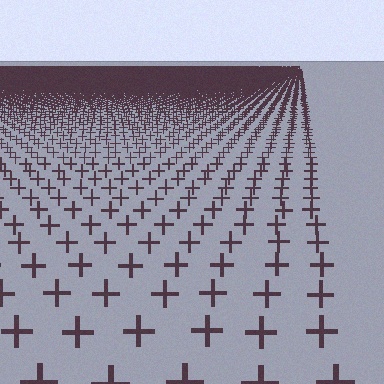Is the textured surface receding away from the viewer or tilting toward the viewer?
The surface is receding away from the viewer. Texture elements get smaller and denser toward the top.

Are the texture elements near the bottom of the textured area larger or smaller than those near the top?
Larger. Near the bottom, elements are closer to the viewer and appear at a bigger on-screen size.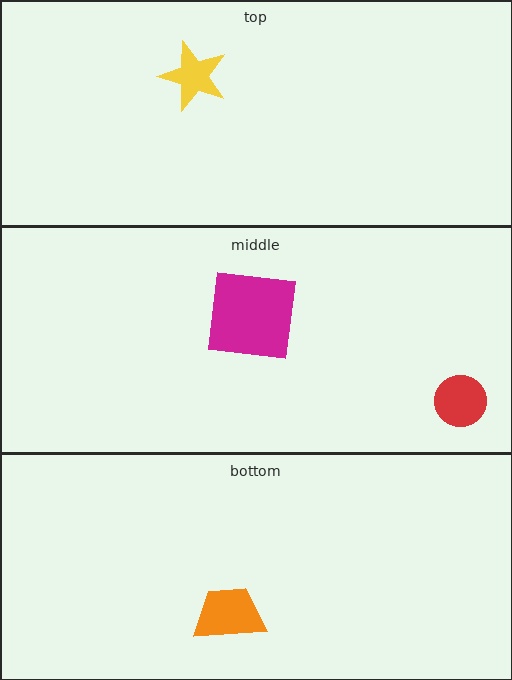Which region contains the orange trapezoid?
The bottom region.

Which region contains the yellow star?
The top region.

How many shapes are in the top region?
1.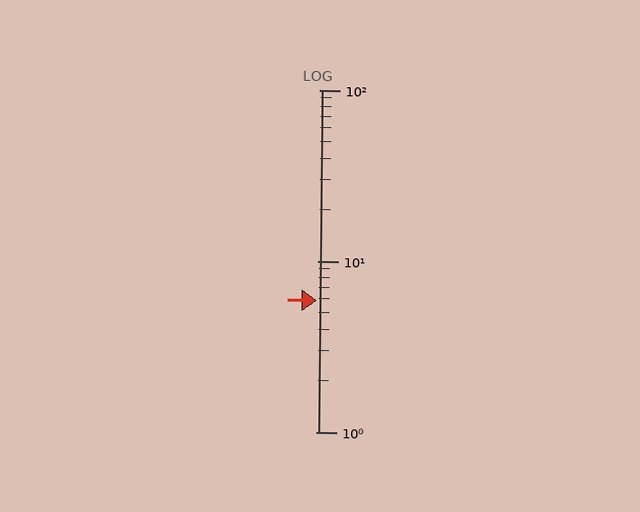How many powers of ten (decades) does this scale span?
The scale spans 2 decades, from 1 to 100.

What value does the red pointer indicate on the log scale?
The pointer indicates approximately 5.9.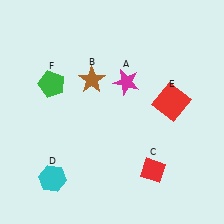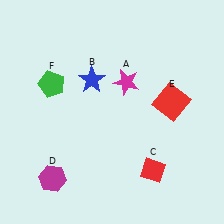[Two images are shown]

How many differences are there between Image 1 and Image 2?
There are 2 differences between the two images.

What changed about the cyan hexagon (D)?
In Image 1, D is cyan. In Image 2, it changed to magenta.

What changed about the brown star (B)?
In Image 1, B is brown. In Image 2, it changed to blue.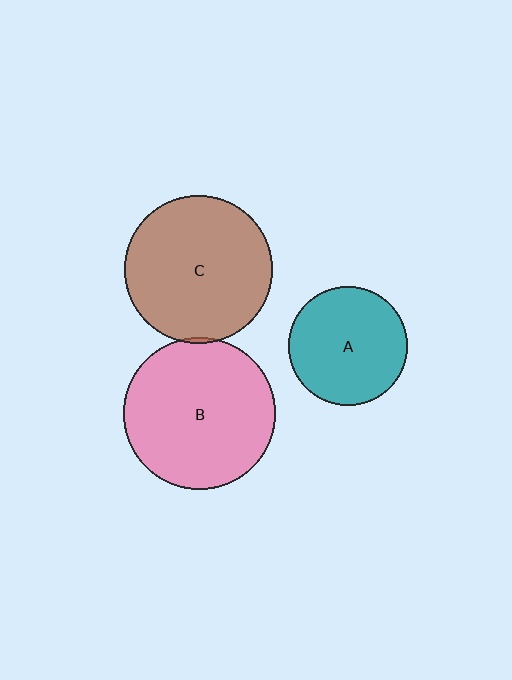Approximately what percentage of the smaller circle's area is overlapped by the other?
Approximately 5%.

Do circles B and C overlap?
Yes.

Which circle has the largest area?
Circle B (pink).